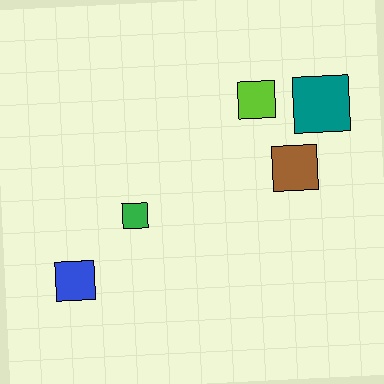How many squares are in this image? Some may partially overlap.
There are 5 squares.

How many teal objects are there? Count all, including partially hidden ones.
There is 1 teal object.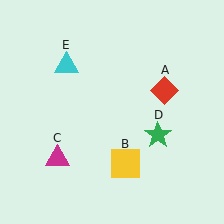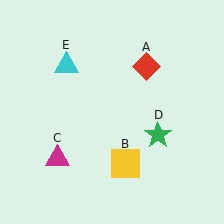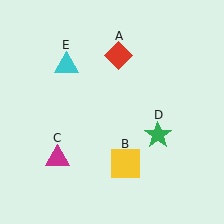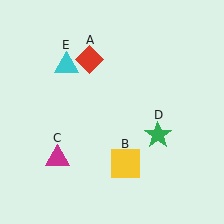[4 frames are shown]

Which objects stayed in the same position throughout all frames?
Yellow square (object B) and magenta triangle (object C) and green star (object D) and cyan triangle (object E) remained stationary.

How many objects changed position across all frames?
1 object changed position: red diamond (object A).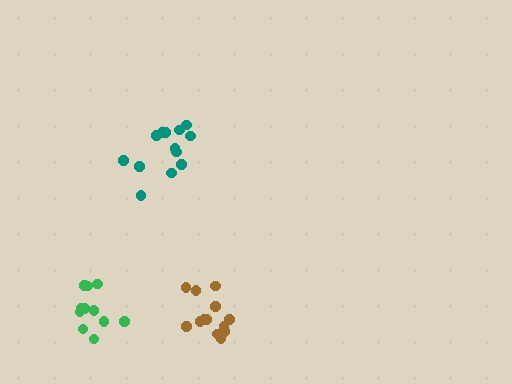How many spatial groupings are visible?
There are 3 spatial groupings.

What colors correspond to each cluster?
The clusters are colored: teal, green, brown.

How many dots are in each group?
Group 1: 13 dots, Group 2: 11 dots, Group 3: 13 dots (37 total).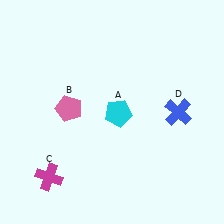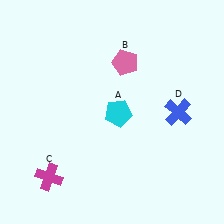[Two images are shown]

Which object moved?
The pink pentagon (B) moved right.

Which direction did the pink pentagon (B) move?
The pink pentagon (B) moved right.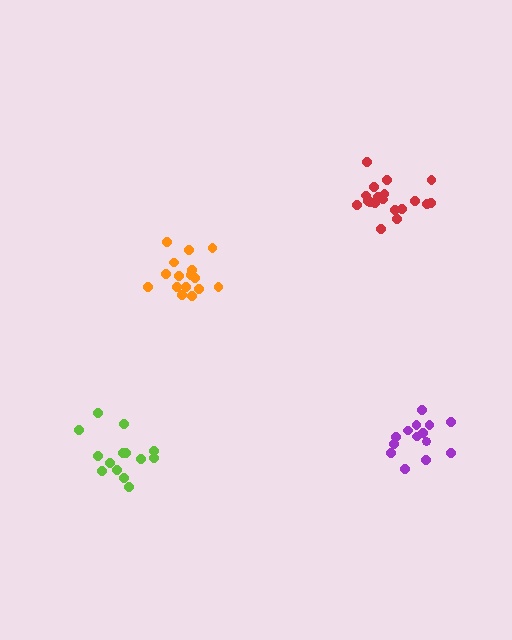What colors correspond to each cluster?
The clusters are colored: orange, lime, purple, red.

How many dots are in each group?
Group 1: 16 dots, Group 2: 14 dots, Group 3: 14 dots, Group 4: 20 dots (64 total).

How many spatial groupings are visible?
There are 4 spatial groupings.